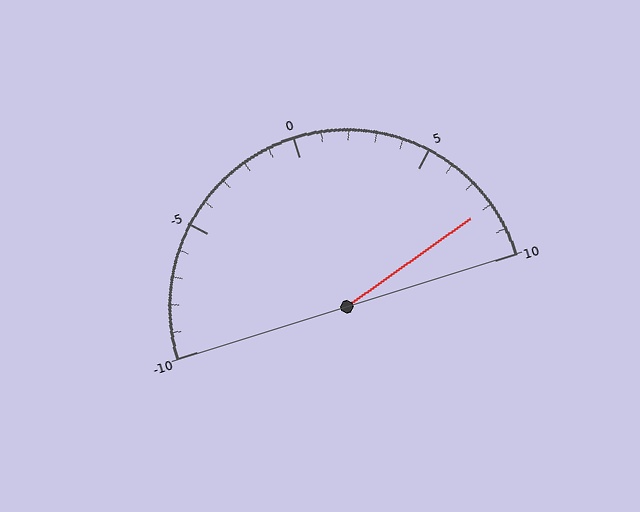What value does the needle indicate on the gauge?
The needle indicates approximately 8.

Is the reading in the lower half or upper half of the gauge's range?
The reading is in the upper half of the range (-10 to 10).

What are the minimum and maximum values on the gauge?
The gauge ranges from -10 to 10.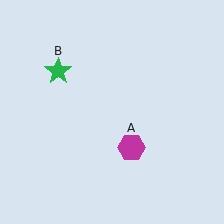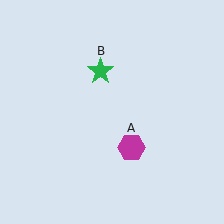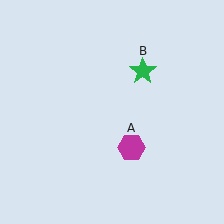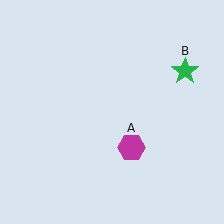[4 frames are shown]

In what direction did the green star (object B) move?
The green star (object B) moved right.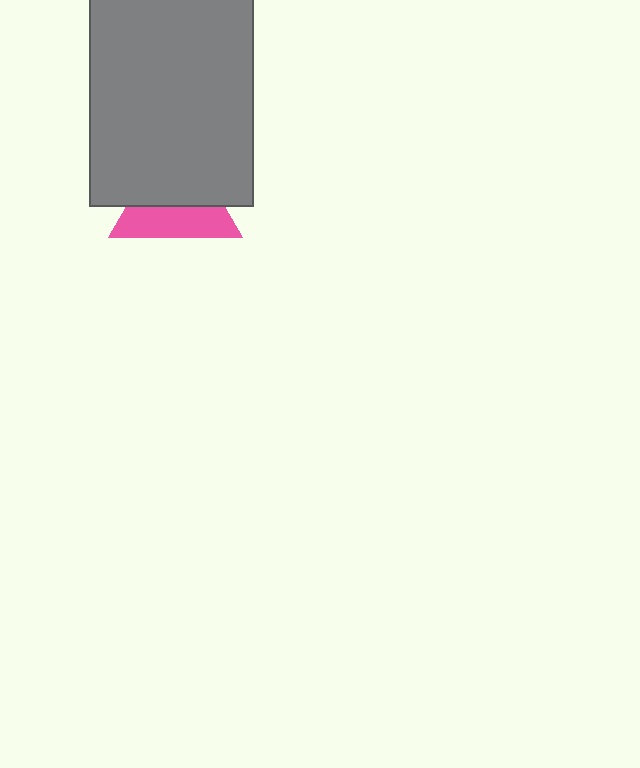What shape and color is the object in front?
The object in front is a gray rectangle.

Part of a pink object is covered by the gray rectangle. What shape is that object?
It is a triangle.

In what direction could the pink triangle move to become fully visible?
The pink triangle could move down. That would shift it out from behind the gray rectangle entirely.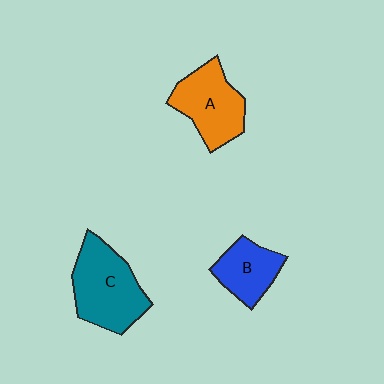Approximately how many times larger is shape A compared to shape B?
Approximately 1.4 times.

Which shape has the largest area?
Shape C (teal).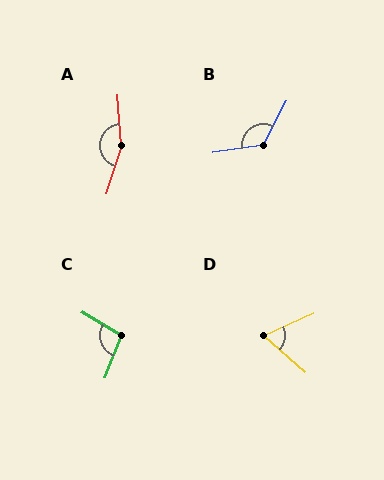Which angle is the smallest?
D, at approximately 65 degrees.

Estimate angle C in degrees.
Approximately 99 degrees.